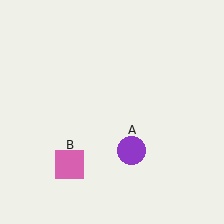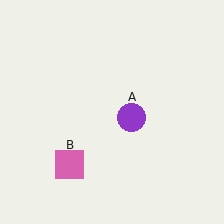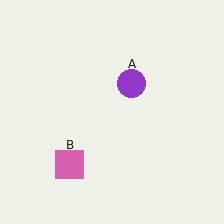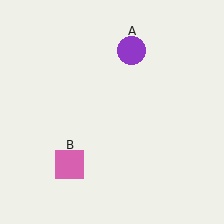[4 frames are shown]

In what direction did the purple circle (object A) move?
The purple circle (object A) moved up.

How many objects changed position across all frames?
1 object changed position: purple circle (object A).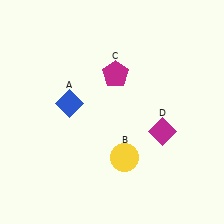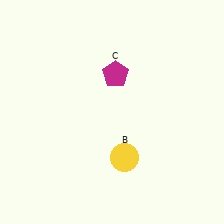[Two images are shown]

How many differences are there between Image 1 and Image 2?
There are 2 differences between the two images.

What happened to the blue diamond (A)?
The blue diamond (A) was removed in Image 2. It was in the top-left area of Image 1.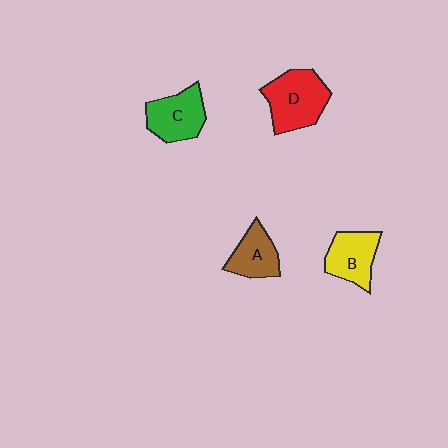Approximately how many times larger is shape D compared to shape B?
Approximately 1.3 times.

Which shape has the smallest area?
Shape A (brown).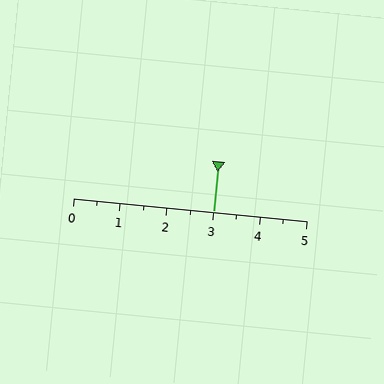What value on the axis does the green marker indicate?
The marker indicates approximately 3.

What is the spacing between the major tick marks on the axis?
The major ticks are spaced 1 apart.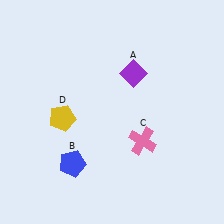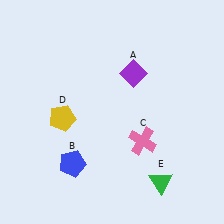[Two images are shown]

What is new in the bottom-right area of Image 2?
A green triangle (E) was added in the bottom-right area of Image 2.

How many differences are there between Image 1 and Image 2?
There is 1 difference between the two images.